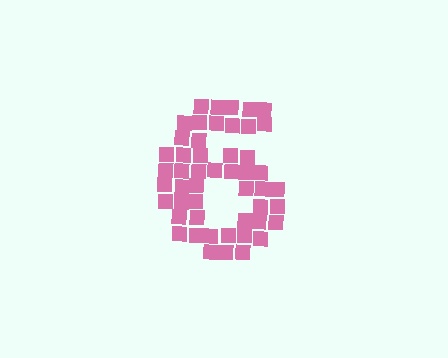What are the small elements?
The small elements are squares.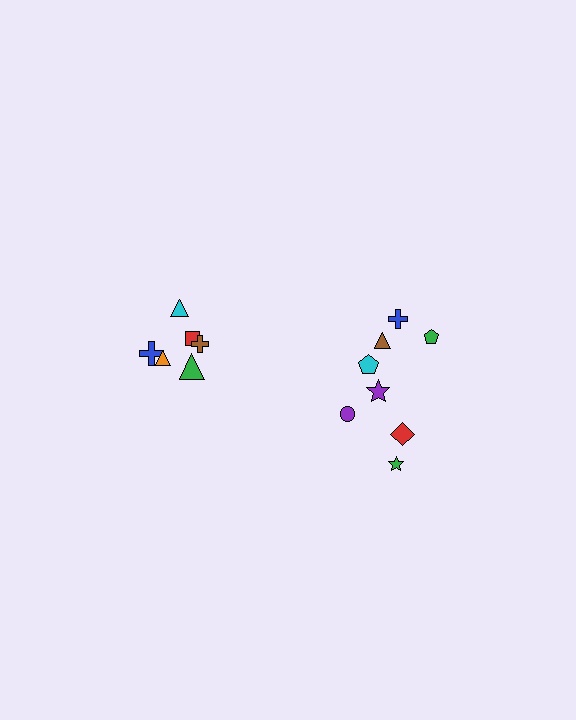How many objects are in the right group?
There are 8 objects.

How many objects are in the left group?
There are 6 objects.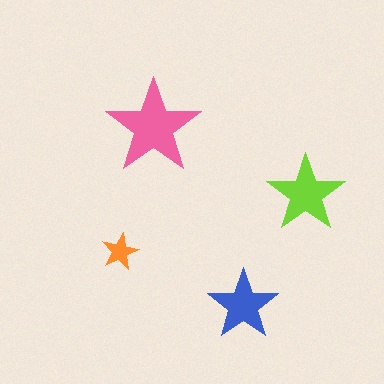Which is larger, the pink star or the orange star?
The pink one.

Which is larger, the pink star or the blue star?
The pink one.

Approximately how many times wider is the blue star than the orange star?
About 2 times wider.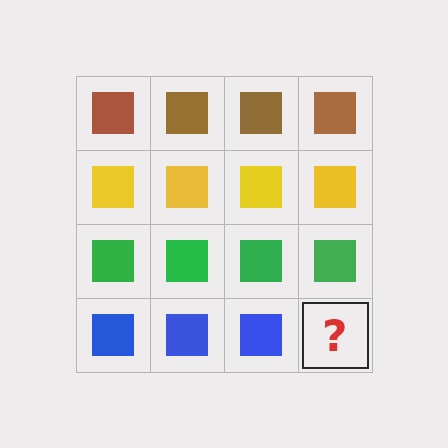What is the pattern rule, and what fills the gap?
The rule is that each row has a consistent color. The gap should be filled with a blue square.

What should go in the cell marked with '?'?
The missing cell should contain a blue square.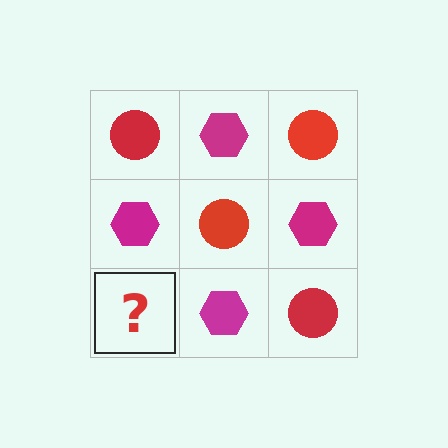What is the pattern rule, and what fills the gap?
The rule is that it alternates red circle and magenta hexagon in a checkerboard pattern. The gap should be filled with a red circle.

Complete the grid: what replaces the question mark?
The question mark should be replaced with a red circle.